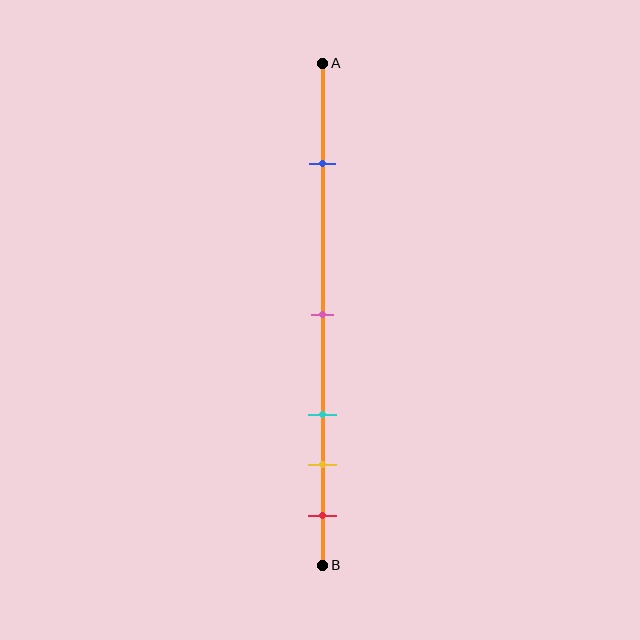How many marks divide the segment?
There are 5 marks dividing the segment.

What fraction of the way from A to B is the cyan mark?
The cyan mark is approximately 70% (0.7) of the way from A to B.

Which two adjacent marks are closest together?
The yellow and red marks are the closest adjacent pair.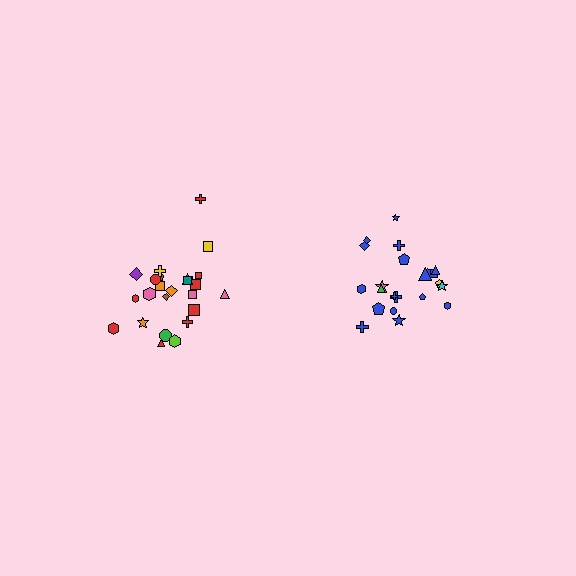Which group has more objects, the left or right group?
The left group.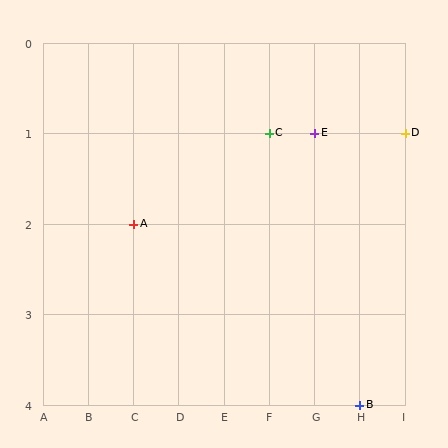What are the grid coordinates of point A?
Point A is at grid coordinates (C, 2).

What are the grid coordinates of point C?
Point C is at grid coordinates (F, 1).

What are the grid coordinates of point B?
Point B is at grid coordinates (H, 4).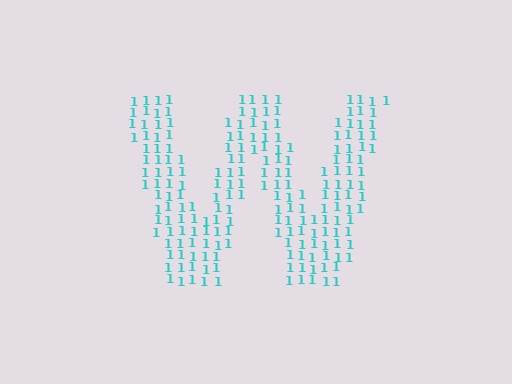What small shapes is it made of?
It is made of small digit 1's.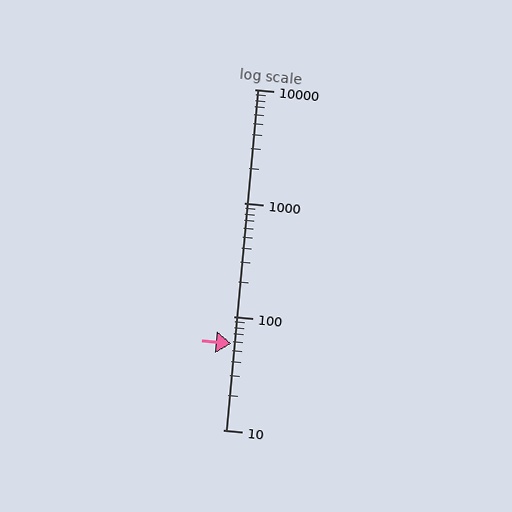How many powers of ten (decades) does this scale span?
The scale spans 3 decades, from 10 to 10000.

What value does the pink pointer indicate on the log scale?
The pointer indicates approximately 57.